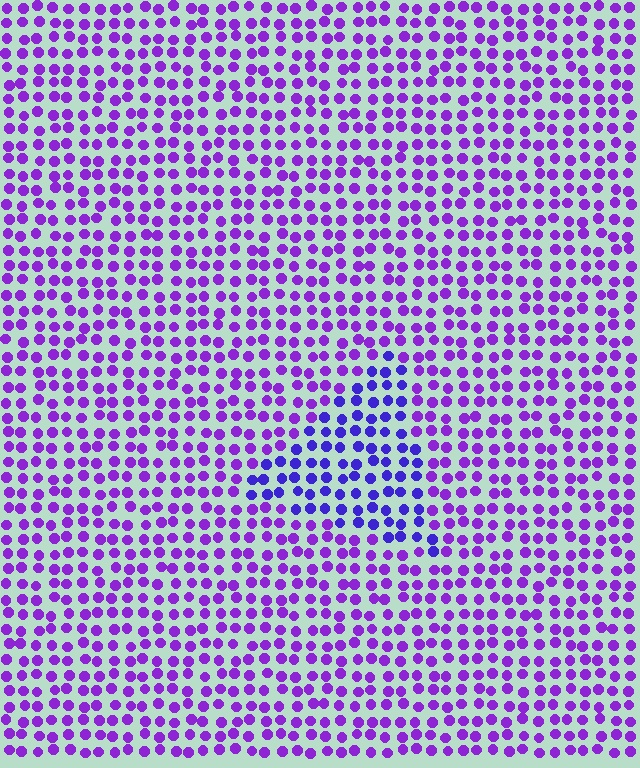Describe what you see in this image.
The image is filled with small purple elements in a uniform arrangement. A triangle-shaped region is visible where the elements are tinted to a slightly different hue, forming a subtle color boundary.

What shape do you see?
I see a triangle.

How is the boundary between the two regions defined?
The boundary is defined purely by a slight shift in hue (about 28 degrees). Spacing, size, and orientation are identical on both sides.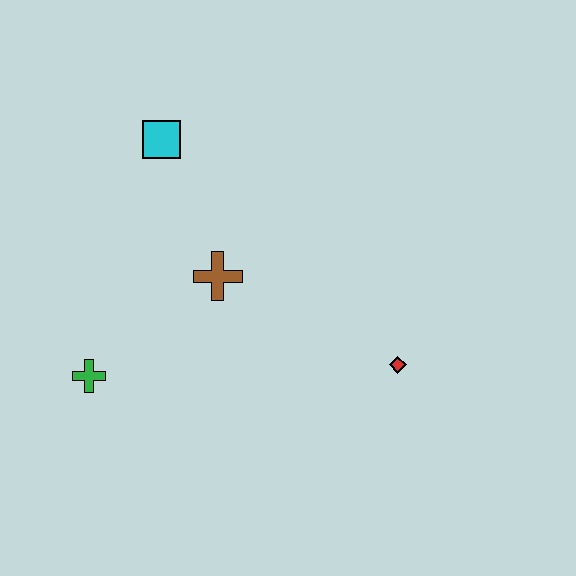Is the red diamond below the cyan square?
Yes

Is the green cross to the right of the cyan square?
No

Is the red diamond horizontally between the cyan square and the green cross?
No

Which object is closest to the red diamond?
The brown cross is closest to the red diamond.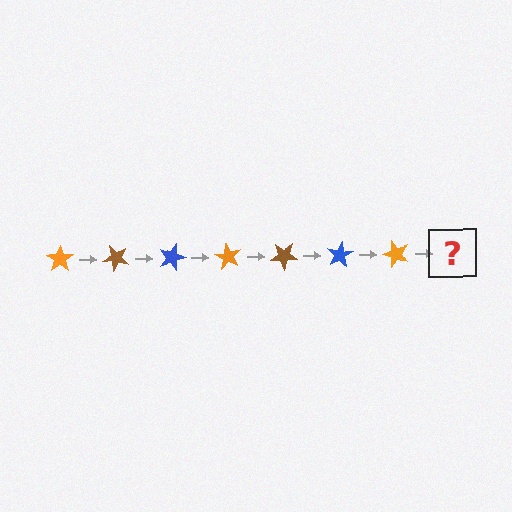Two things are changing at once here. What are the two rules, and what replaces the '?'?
The two rules are that it rotates 45 degrees each step and the color cycles through orange, brown, and blue. The '?' should be a brown star, rotated 315 degrees from the start.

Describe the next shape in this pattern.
It should be a brown star, rotated 315 degrees from the start.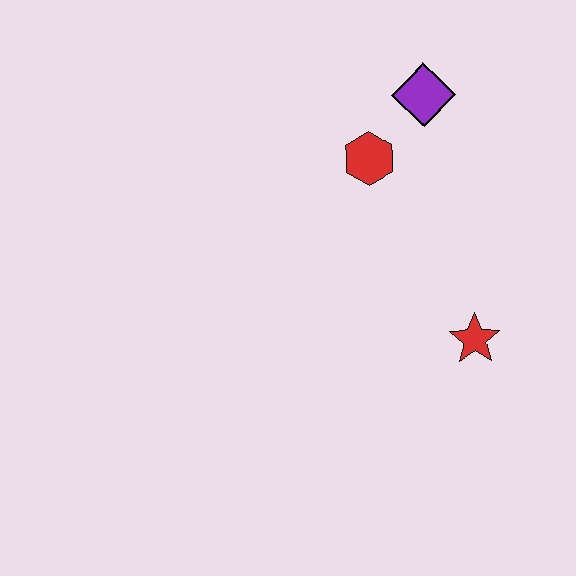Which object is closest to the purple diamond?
The red hexagon is closest to the purple diamond.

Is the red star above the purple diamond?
No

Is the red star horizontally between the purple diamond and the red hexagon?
No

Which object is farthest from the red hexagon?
The red star is farthest from the red hexagon.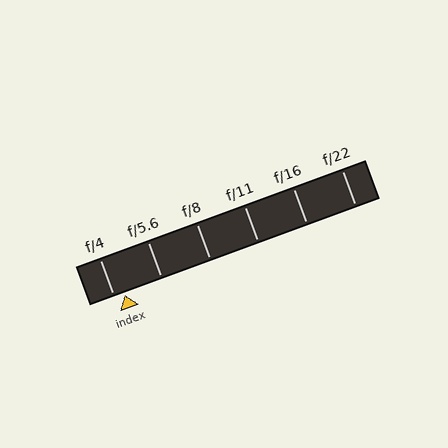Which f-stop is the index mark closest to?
The index mark is closest to f/4.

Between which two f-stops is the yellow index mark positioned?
The index mark is between f/4 and f/5.6.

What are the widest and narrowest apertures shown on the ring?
The widest aperture shown is f/4 and the narrowest is f/22.